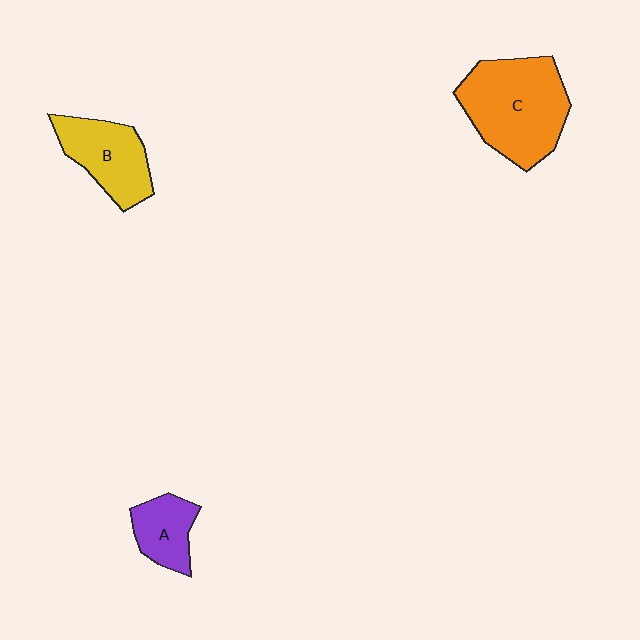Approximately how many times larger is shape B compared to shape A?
Approximately 1.5 times.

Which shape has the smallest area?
Shape A (purple).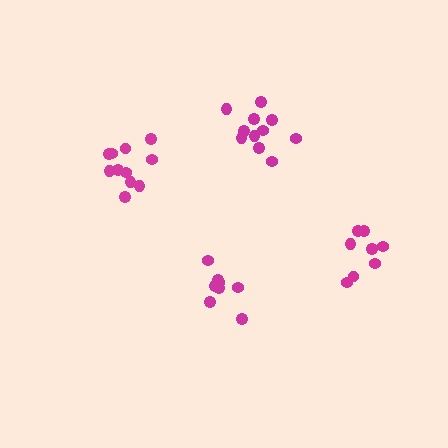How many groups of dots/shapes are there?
There are 4 groups.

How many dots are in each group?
Group 1: 8 dots, Group 2: 11 dots, Group 3: 11 dots, Group 4: 8 dots (38 total).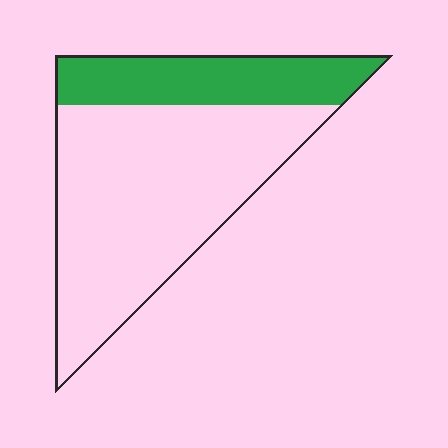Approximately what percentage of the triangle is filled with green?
Approximately 25%.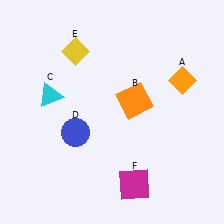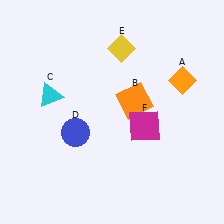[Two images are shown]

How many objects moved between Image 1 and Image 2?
2 objects moved between the two images.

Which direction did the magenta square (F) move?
The magenta square (F) moved up.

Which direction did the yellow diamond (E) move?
The yellow diamond (E) moved right.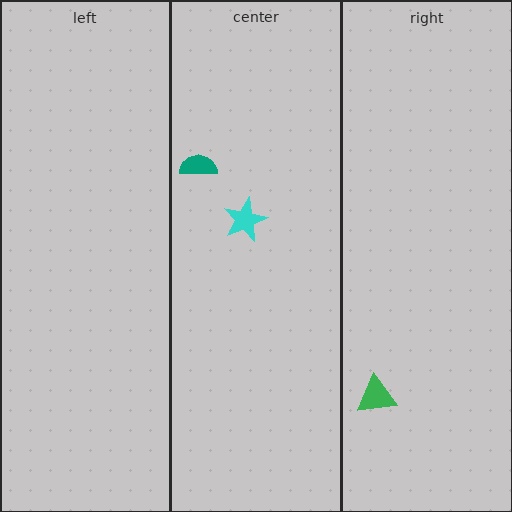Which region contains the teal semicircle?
The center region.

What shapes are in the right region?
The green triangle.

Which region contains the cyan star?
The center region.